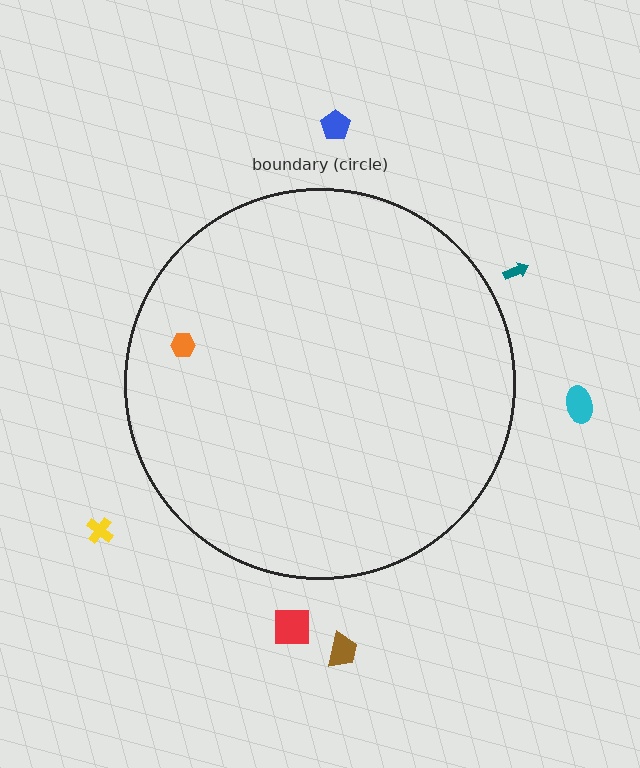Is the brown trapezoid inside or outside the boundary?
Outside.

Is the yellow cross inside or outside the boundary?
Outside.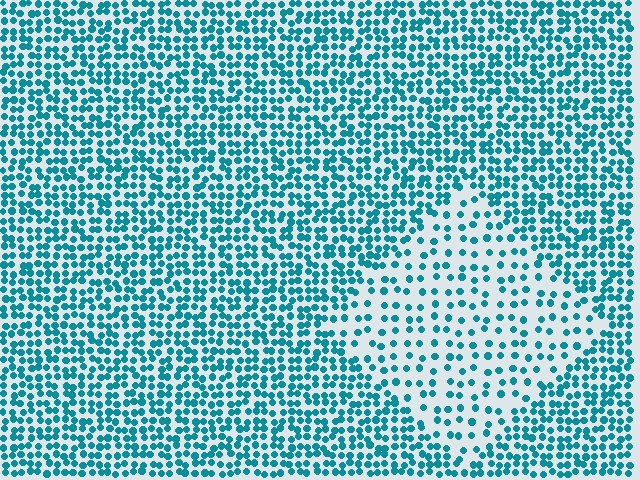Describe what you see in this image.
The image contains small teal elements arranged at two different densities. A diamond-shaped region is visible where the elements are less densely packed than the surrounding area.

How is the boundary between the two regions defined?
The boundary is defined by a change in element density (approximately 2.2x ratio). All elements are the same color, size, and shape.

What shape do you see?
I see a diamond.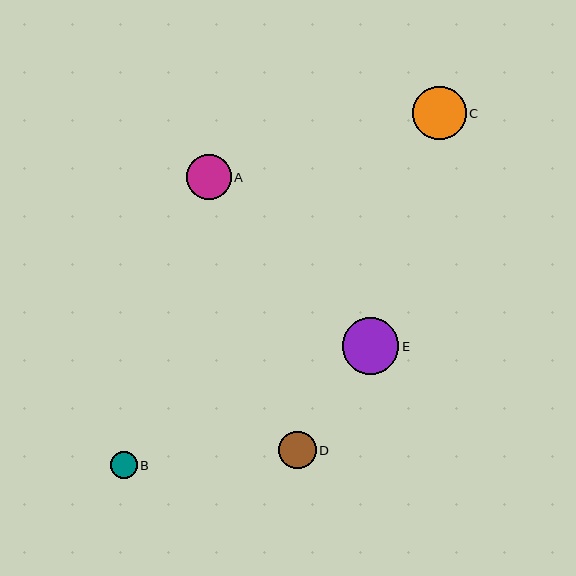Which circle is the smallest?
Circle B is the smallest with a size of approximately 27 pixels.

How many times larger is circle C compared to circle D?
Circle C is approximately 1.4 times the size of circle D.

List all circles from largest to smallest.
From largest to smallest: E, C, A, D, B.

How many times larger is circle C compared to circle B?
Circle C is approximately 2.0 times the size of circle B.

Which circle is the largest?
Circle E is the largest with a size of approximately 57 pixels.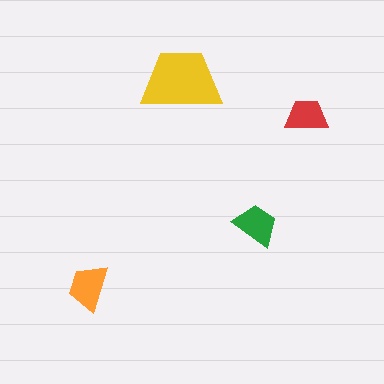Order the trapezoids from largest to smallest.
the yellow one, the orange one, the green one, the red one.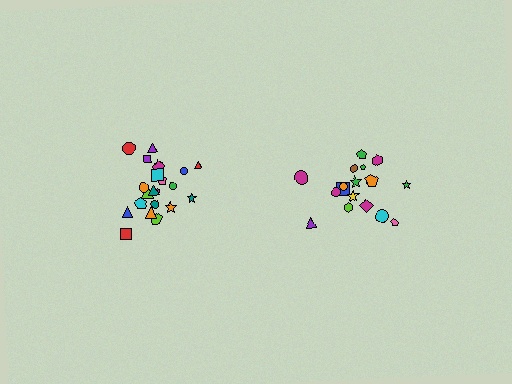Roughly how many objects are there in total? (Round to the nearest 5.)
Roughly 40 objects in total.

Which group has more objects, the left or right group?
The left group.